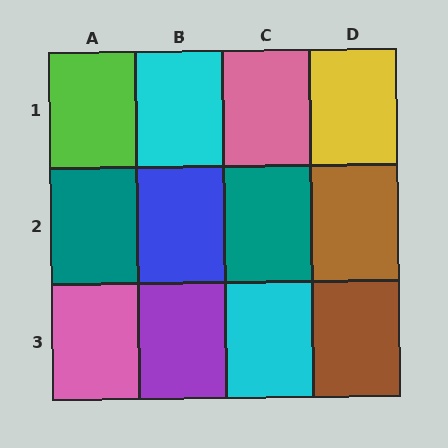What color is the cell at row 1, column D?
Yellow.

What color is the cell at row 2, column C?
Teal.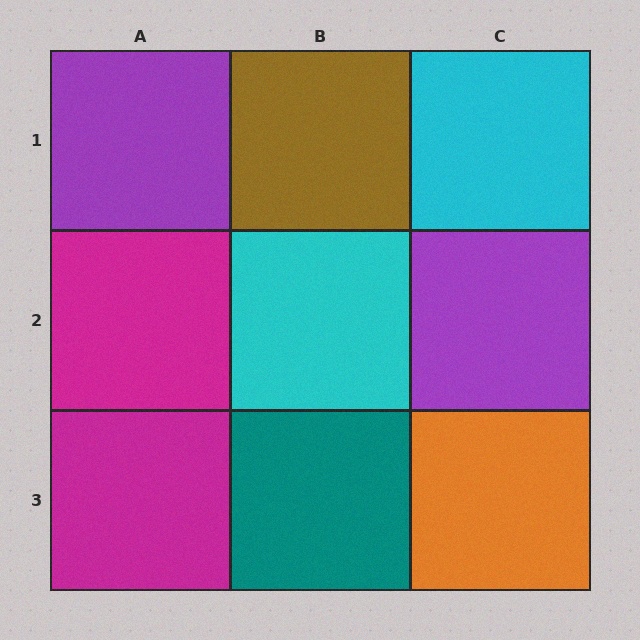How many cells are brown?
1 cell is brown.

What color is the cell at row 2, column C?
Purple.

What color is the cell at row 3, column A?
Magenta.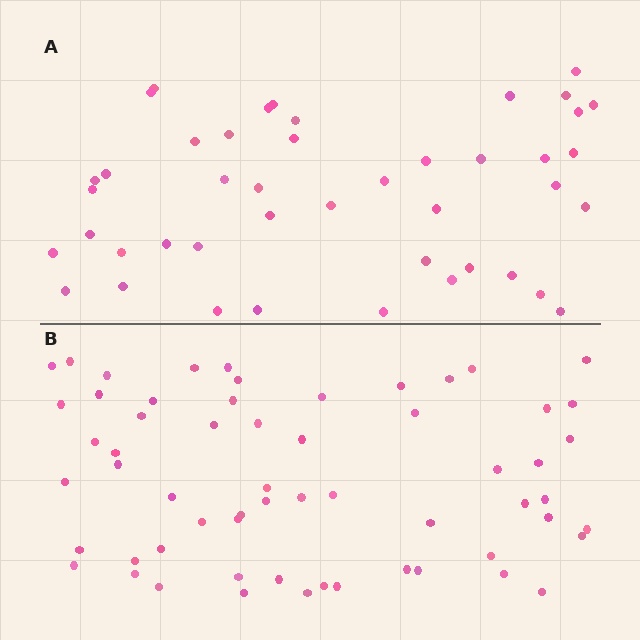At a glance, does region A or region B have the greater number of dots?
Region B (the bottom region) has more dots.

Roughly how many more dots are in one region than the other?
Region B has approximately 15 more dots than region A.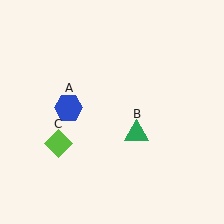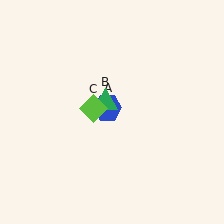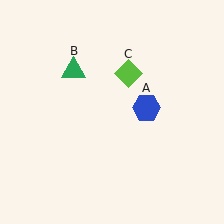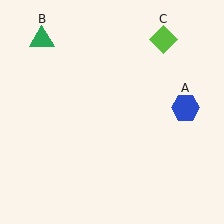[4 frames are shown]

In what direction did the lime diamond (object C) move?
The lime diamond (object C) moved up and to the right.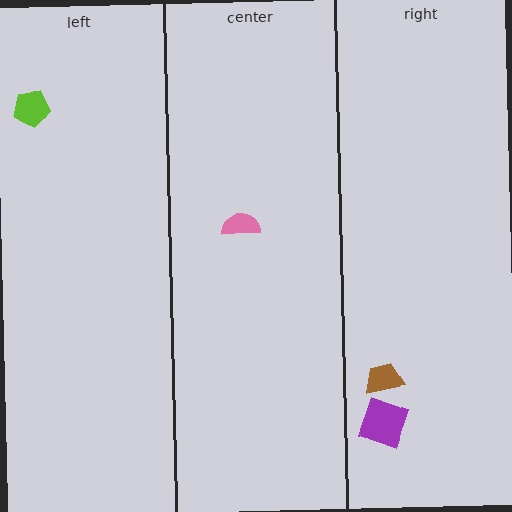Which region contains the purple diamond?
The right region.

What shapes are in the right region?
The brown trapezoid, the purple diamond.